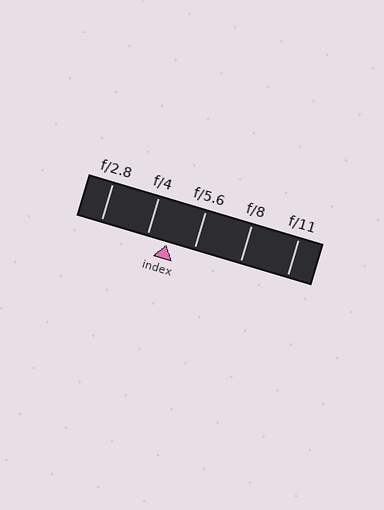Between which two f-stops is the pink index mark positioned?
The index mark is between f/4 and f/5.6.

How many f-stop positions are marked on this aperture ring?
There are 5 f-stop positions marked.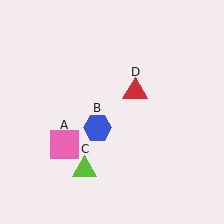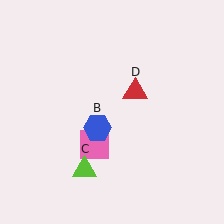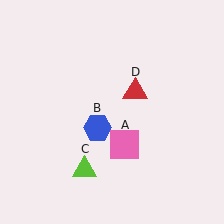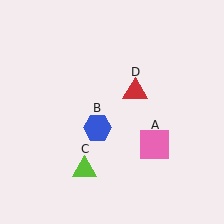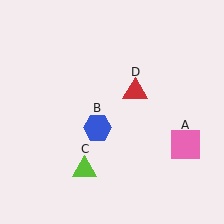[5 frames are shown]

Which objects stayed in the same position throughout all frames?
Blue hexagon (object B) and lime triangle (object C) and red triangle (object D) remained stationary.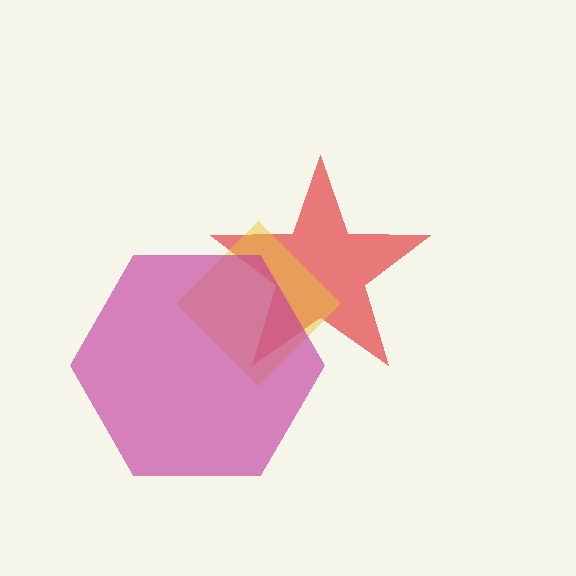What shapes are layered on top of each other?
The layered shapes are: a red star, a yellow diamond, a magenta hexagon.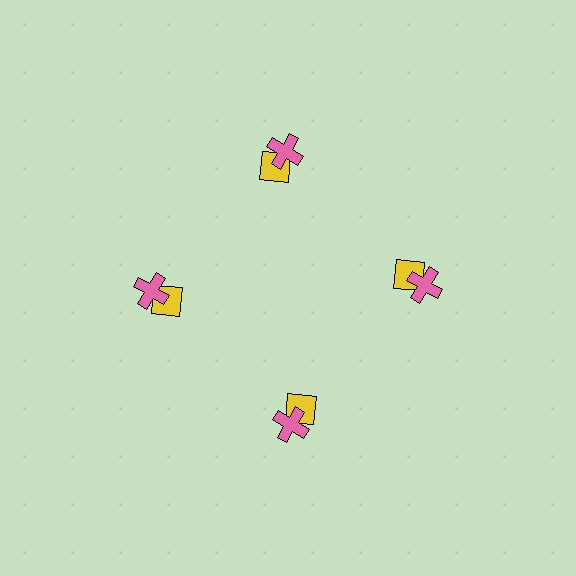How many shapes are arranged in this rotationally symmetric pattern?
There are 8 shapes, arranged in 4 groups of 2.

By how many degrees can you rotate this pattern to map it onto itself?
The pattern maps onto itself every 90 degrees of rotation.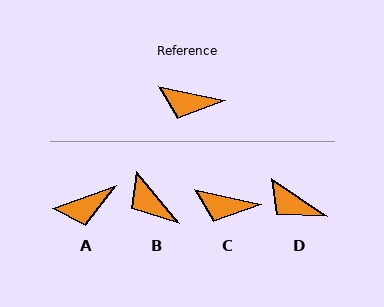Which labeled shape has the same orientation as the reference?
C.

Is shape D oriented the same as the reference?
No, it is off by about 22 degrees.